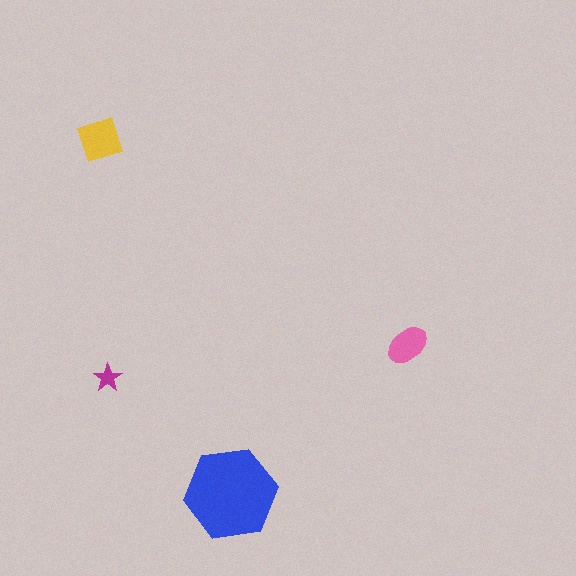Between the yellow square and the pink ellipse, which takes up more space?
The yellow square.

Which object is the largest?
The blue hexagon.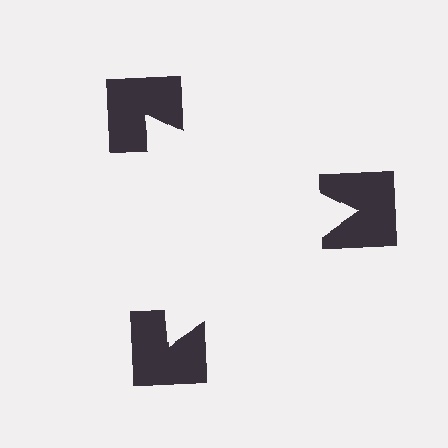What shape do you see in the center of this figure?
An illusory triangle — its edges are inferred from the aligned wedge cuts in the notched squares, not physically drawn.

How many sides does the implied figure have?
3 sides.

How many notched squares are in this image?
There are 3 — one at each vertex of the illusory triangle.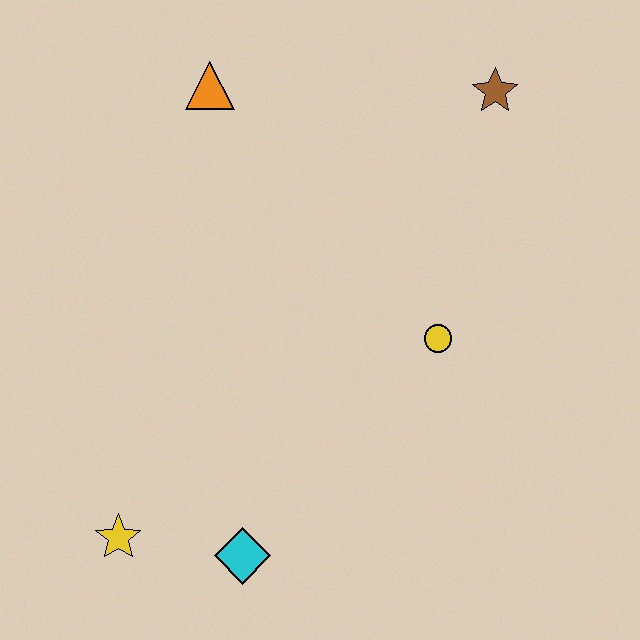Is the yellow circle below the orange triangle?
Yes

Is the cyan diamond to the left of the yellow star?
No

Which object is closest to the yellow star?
The cyan diamond is closest to the yellow star.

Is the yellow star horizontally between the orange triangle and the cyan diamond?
No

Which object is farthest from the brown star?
The yellow star is farthest from the brown star.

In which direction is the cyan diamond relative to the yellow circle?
The cyan diamond is below the yellow circle.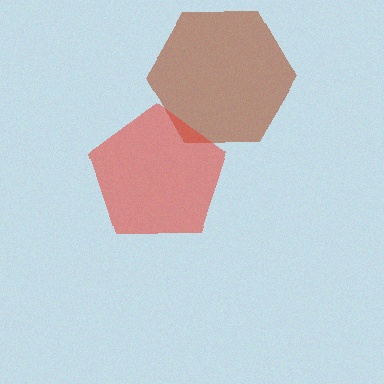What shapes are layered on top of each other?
The layered shapes are: a brown hexagon, a red pentagon.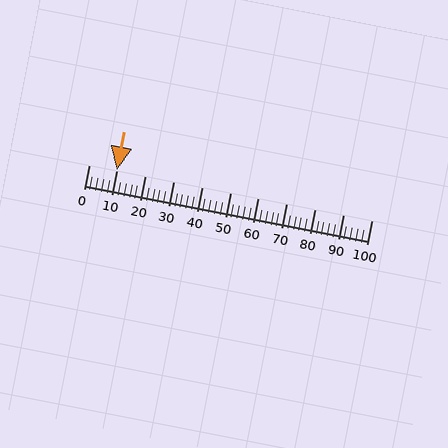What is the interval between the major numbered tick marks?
The major tick marks are spaced 10 units apart.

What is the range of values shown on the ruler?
The ruler shows values from 0 to 100.